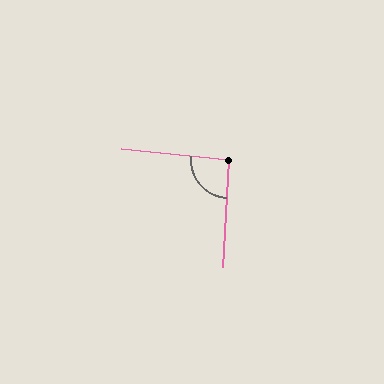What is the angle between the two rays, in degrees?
Approximately 92 degrees.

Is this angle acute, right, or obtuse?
It is approximately a right angle.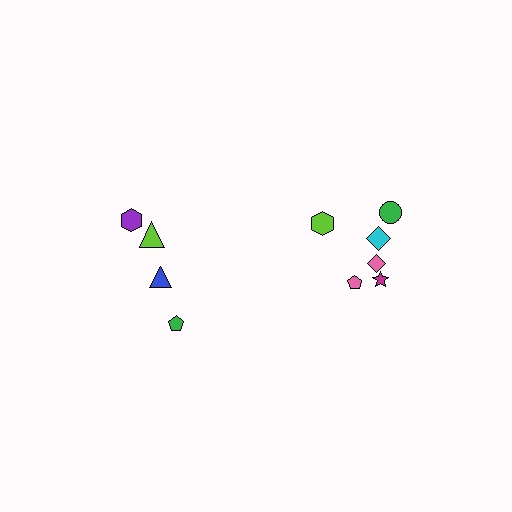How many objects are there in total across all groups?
There are 10 objects.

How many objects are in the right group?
There are 6 objects.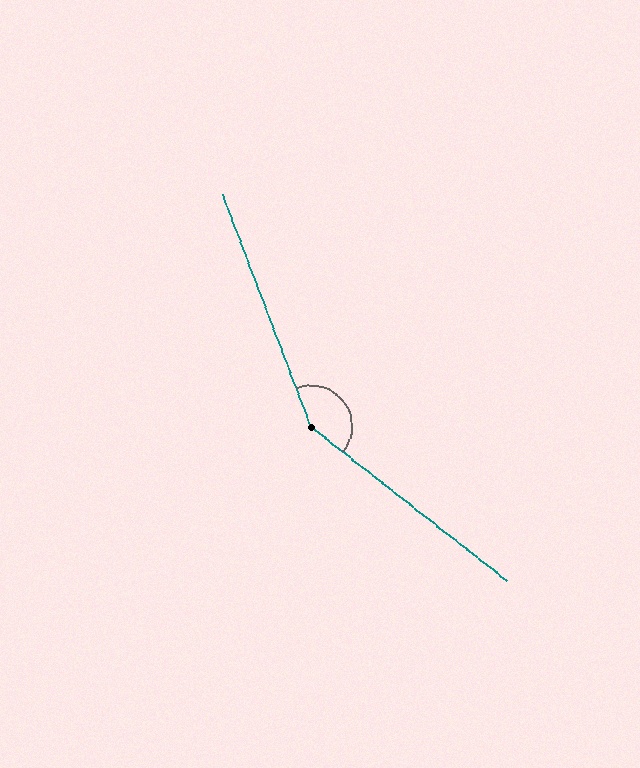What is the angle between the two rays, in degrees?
Approximately 149 degrees.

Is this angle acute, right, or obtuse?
It is obtuse.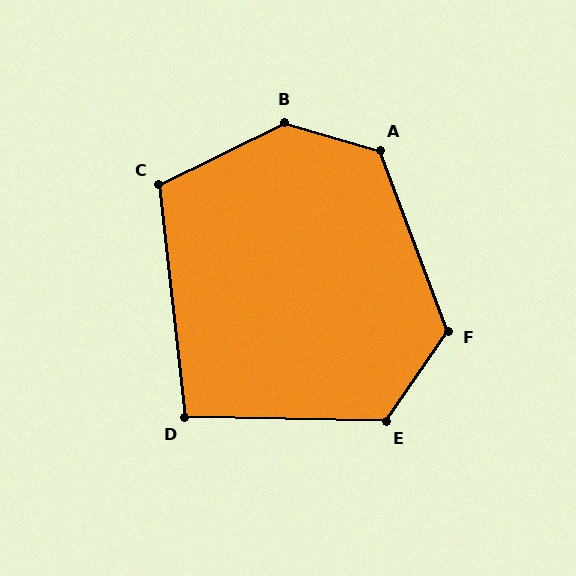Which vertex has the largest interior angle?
B, at approximately 137 degrees.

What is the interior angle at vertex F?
Approximately 125 degrees (obtuse).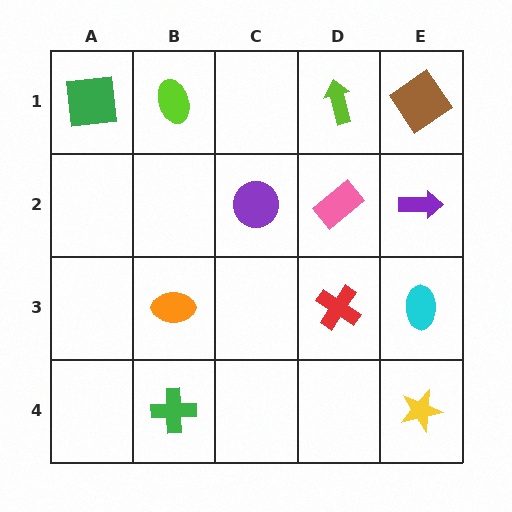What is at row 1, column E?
A brown diamond.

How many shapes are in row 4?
2 shapes.